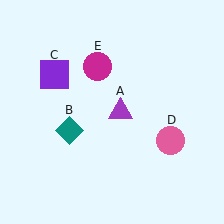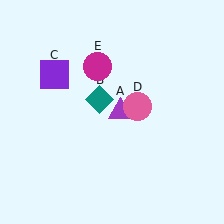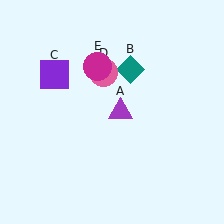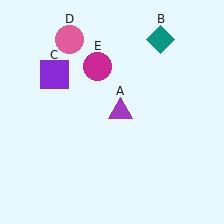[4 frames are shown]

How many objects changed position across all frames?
2 objects changed position: teal diamond (object B), pink circle (object D).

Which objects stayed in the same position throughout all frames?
Purple triangle (object A) and purple square (object C) and magenta circle (object E) remained stationary.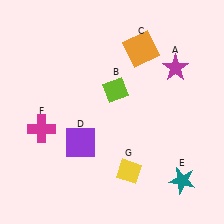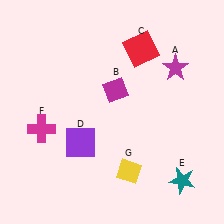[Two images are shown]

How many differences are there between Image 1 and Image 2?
There are 2 differences between the two images.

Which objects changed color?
B changed from lime to magenta. C changed from orange to red.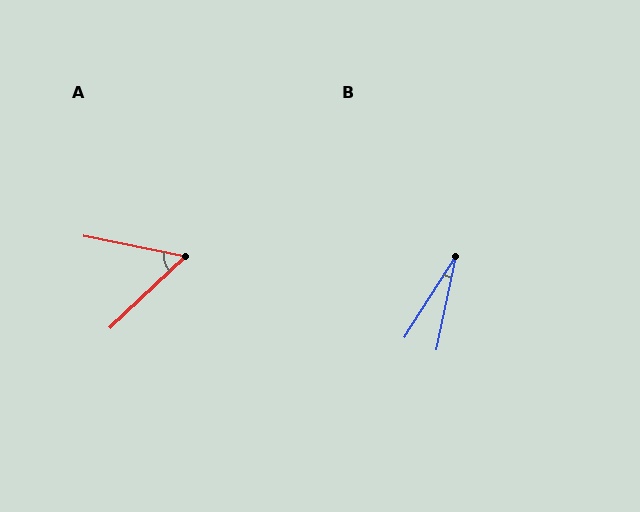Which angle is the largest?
A, at approximately 55 degrees.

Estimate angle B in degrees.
Approximately 20 degrees.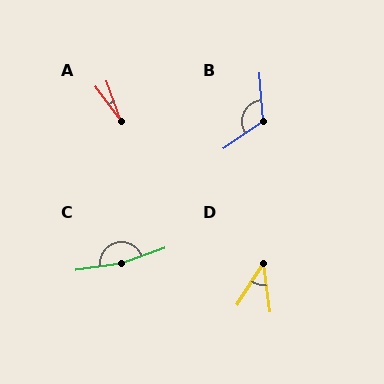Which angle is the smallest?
A, at approximately 17 degrees.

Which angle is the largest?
C, at approximately 168 degrees.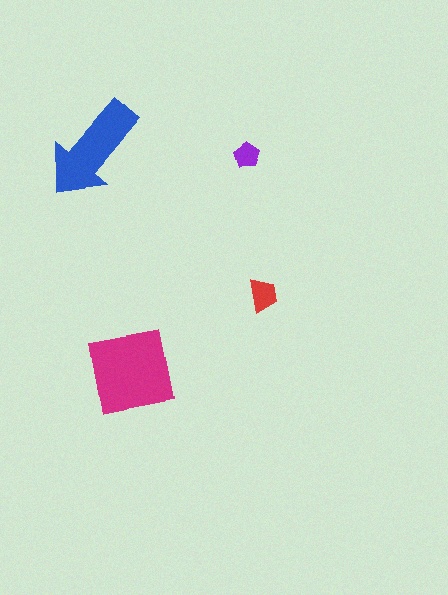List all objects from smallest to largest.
The purple pentagon, the red trapezoid, the blue arrow, the magenta square.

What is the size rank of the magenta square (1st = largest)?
1st.